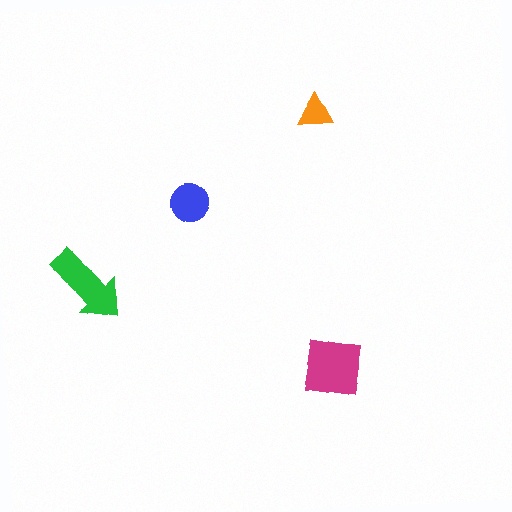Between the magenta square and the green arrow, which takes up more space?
The magenta square.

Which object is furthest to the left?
The green arrow is leftmost.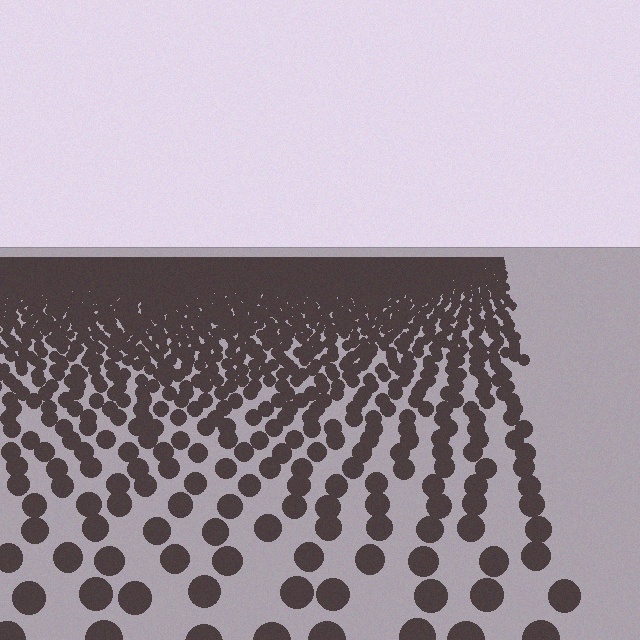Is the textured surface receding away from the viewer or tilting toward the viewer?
The surface is receding away from the viewer. Texture elements get smaller and denser toward the top.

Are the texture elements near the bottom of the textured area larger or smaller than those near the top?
Larger. Near the bottom, elements are closer to the viewer and appear at a bigger on-screen size.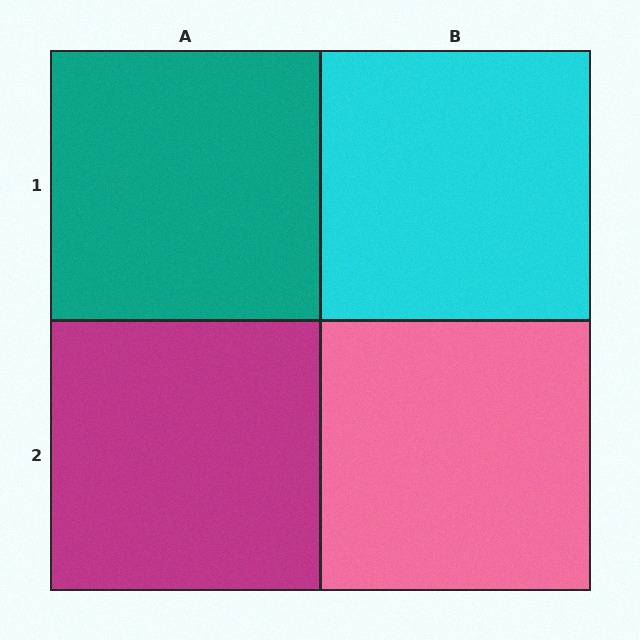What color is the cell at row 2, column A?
Magenta.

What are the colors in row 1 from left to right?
Teal, cyan.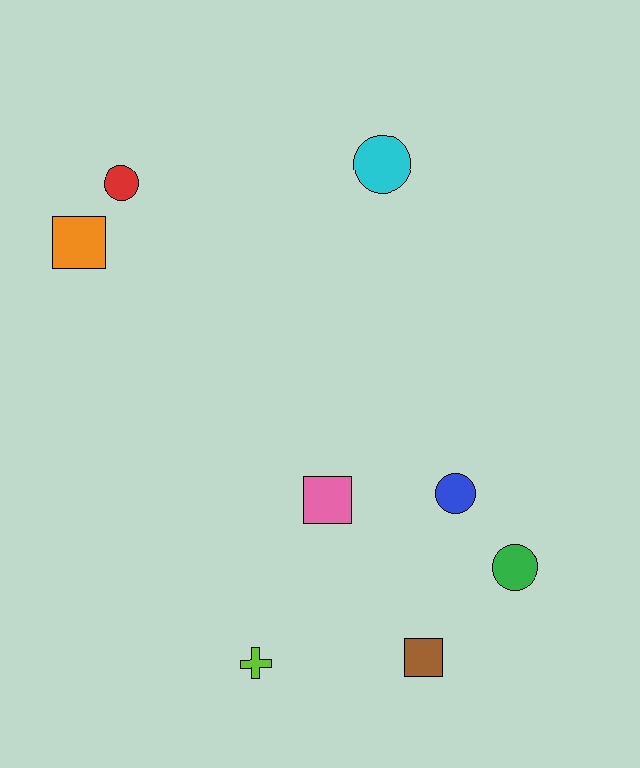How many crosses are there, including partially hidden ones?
There is 1 cross.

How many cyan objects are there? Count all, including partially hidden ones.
There is 1 cyan object.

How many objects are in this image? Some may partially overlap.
There are 8 objects.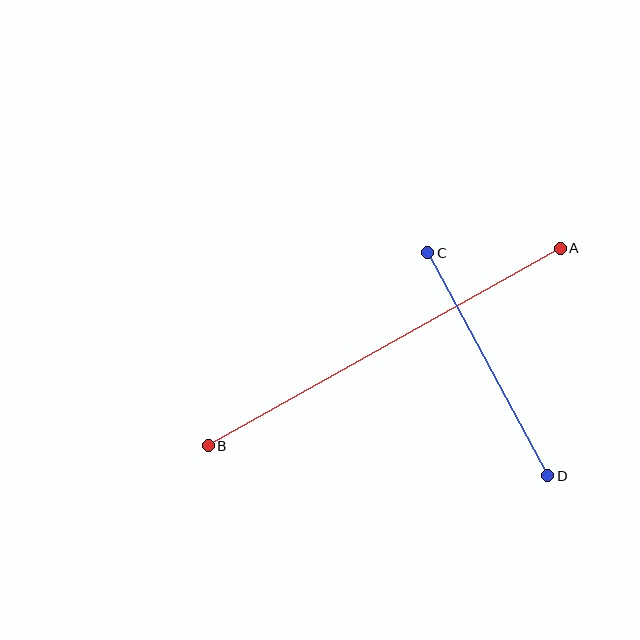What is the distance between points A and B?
The distance is approximately 404 pixels.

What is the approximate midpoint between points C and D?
The midpoint is at approximately (488, 364) pixels.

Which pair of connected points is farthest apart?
Points A and B are farthest apart.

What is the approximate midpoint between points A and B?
The midpoint is at approximately (384, 347) pixels.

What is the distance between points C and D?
The distance is approximately 253 pixels.